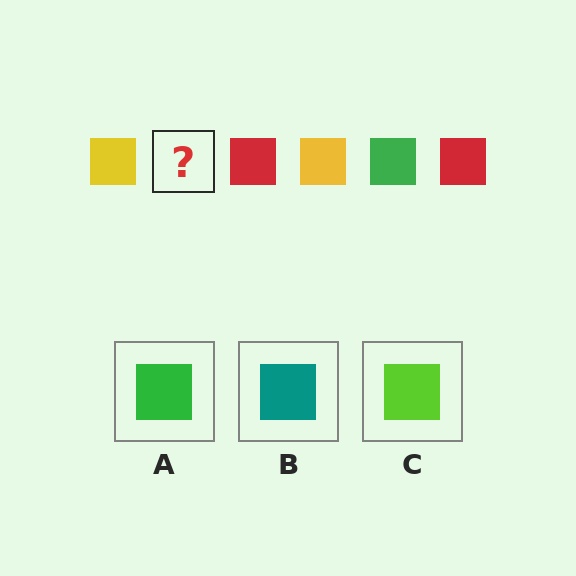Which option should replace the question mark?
Option A.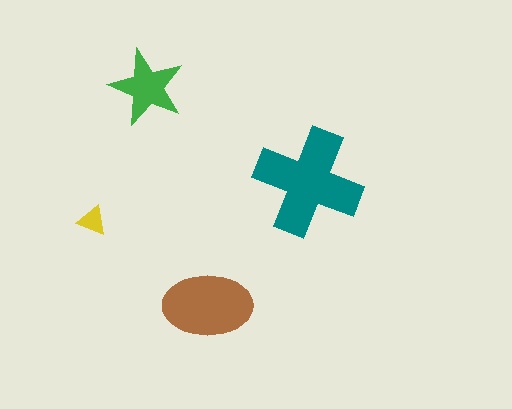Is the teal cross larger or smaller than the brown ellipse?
Larger.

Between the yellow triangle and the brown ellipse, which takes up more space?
The brown ellipse.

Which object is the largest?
The teal cross.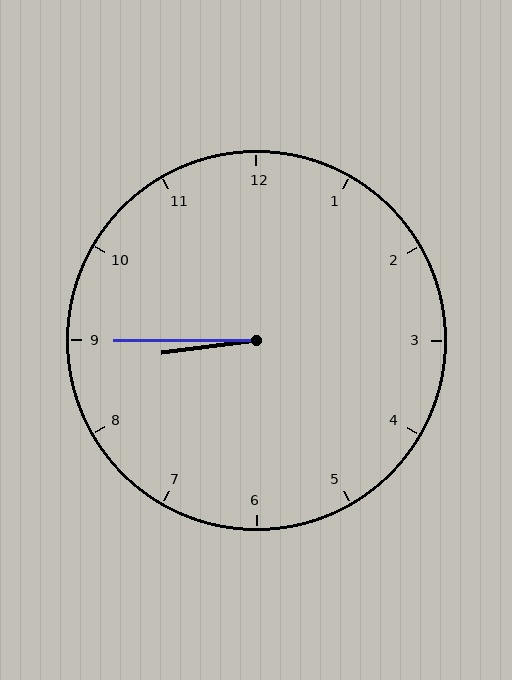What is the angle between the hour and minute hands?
Approximately 8 degrees.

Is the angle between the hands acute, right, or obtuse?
It is acute.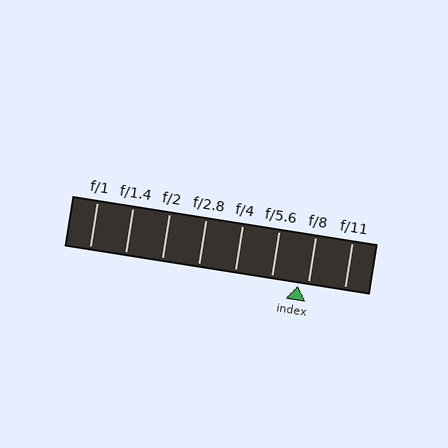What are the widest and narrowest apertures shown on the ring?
The widest aperture shown is f/1 and the narrowest is f/11.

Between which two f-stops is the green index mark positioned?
The index mark is between f/5.6 and f/8.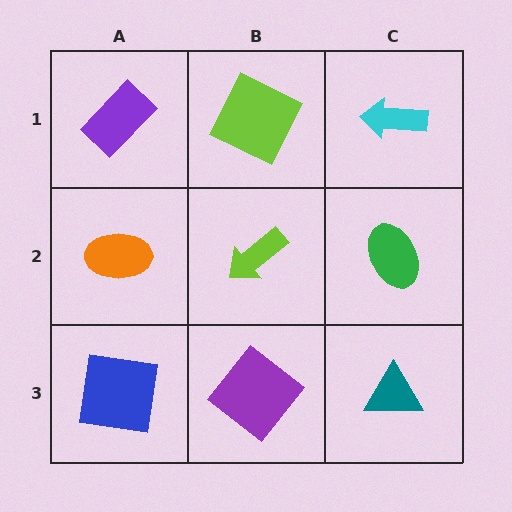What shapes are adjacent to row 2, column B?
A lime square (row 1, column B), a purple diamond (row 3, column B), an orange ellipse (row 2, column A), a green ellipse (row 2, column C).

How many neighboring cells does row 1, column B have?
3.